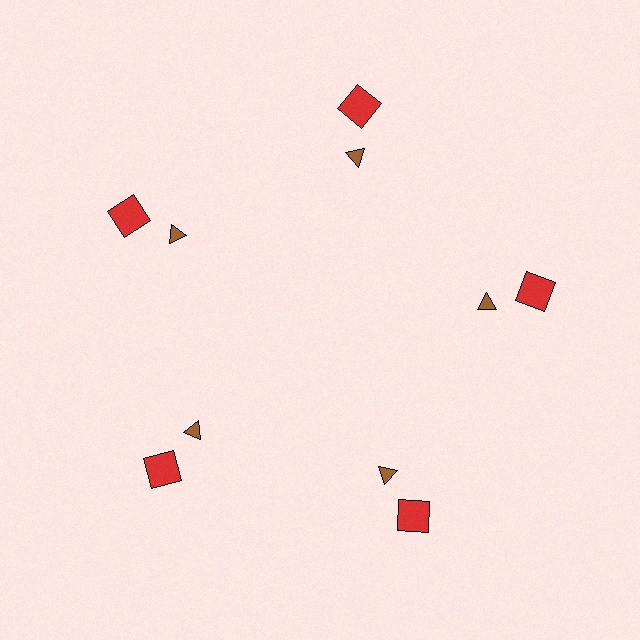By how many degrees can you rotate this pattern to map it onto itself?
The pattern maps onto itself every 72 degrees of rotation.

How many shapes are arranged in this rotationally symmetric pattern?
There are 10 shapes, arranged in 5 groups of 2.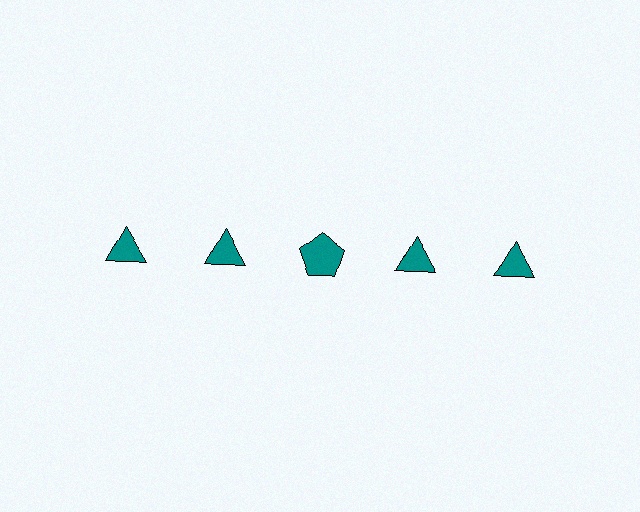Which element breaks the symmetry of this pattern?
The teal pentagon in the top row, center column breaks the symmetry. All other shapes are teal triangles.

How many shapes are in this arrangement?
There are 5 shapes arranged in a grid pattern.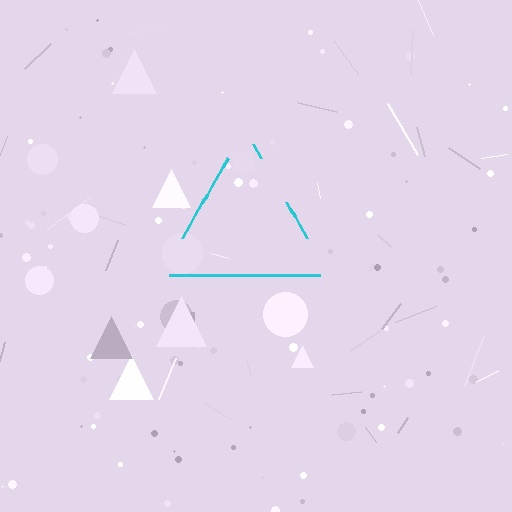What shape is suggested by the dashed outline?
The dashed outline suggests a triangle.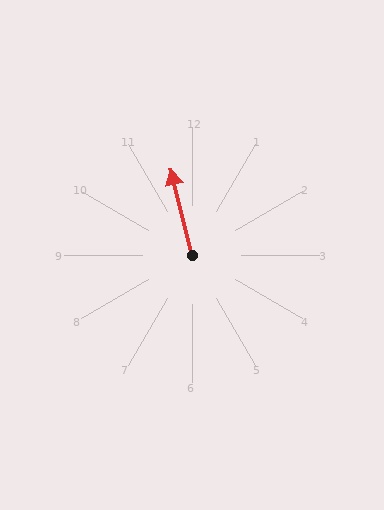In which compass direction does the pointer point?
North.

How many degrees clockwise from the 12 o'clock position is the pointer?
Approximately 346 degrees.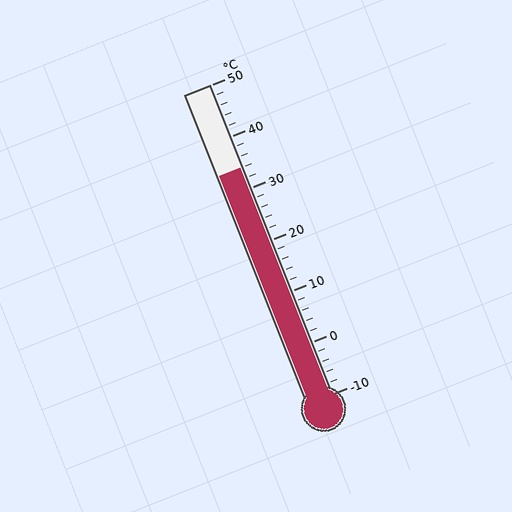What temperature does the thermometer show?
The thermometer shows approximately 34°C.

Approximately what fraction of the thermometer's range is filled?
The thermometer is filled to approximately 75% of its range.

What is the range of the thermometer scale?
The thermometer scale ranges from -10°C to 50°C.